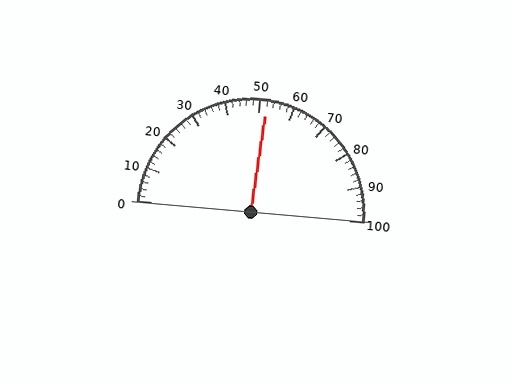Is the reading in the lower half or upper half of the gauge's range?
The reading is in the upper half of the range (0 to 100).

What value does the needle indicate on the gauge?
The needle indicates approximately 52.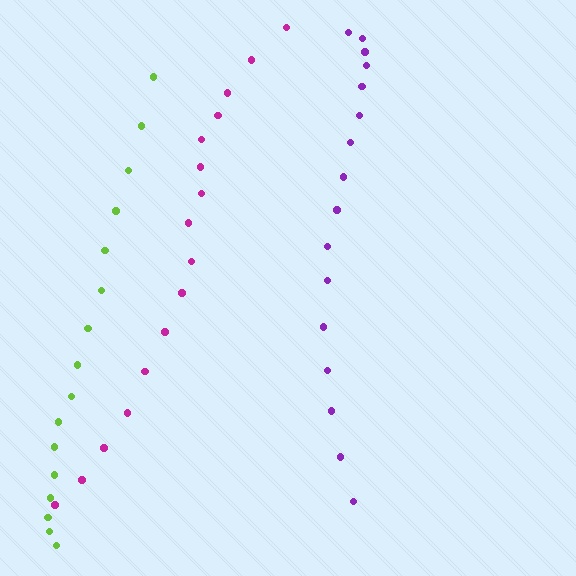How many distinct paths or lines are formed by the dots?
There are 3 distinct paths.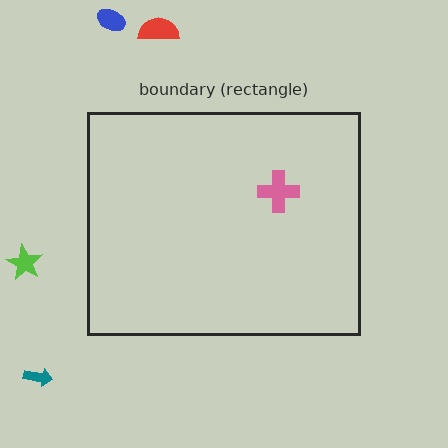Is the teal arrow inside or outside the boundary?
Outside.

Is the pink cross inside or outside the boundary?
Inside.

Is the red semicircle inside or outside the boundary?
Outside.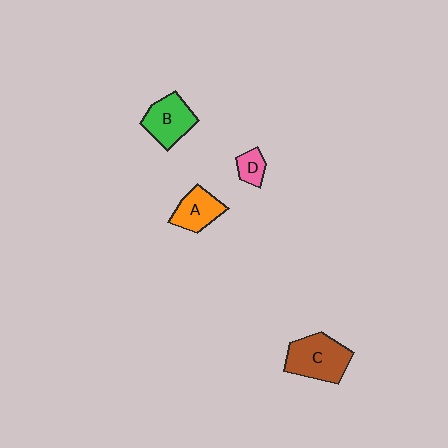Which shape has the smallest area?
Shape D (pink).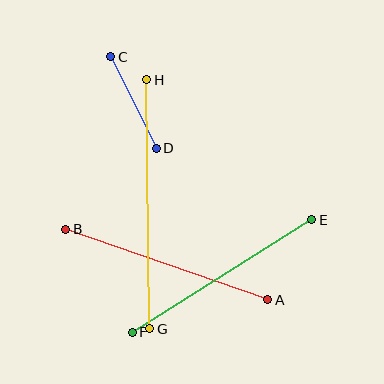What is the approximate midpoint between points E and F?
The midpoint is at approximately (222, 276) pixels.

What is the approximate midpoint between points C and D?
The midpoint is at approximately (133, 102) pixels.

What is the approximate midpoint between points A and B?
The midpoint is at approximately (167, 264) pixels.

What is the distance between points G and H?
The distance is approximately 249 pixels.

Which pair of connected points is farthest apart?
Points G and H are farthest apart.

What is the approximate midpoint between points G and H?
The midpoint is at approximately (148, 204) pixels.